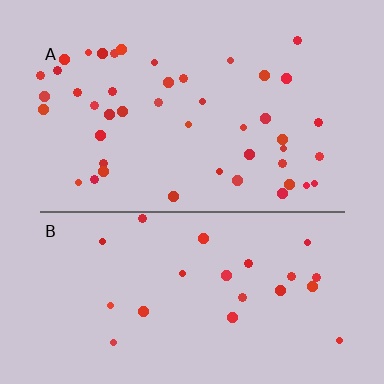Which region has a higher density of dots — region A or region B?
A (the top).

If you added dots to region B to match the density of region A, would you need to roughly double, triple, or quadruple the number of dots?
Approximately double.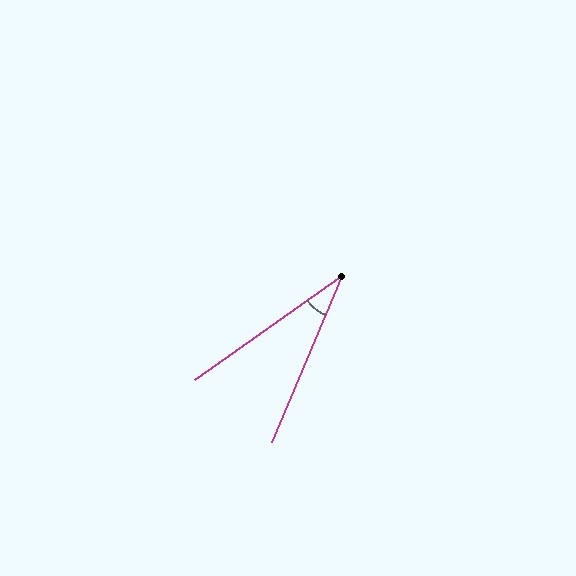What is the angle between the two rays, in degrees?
Approximately 32 degrees.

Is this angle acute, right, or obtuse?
It is acute.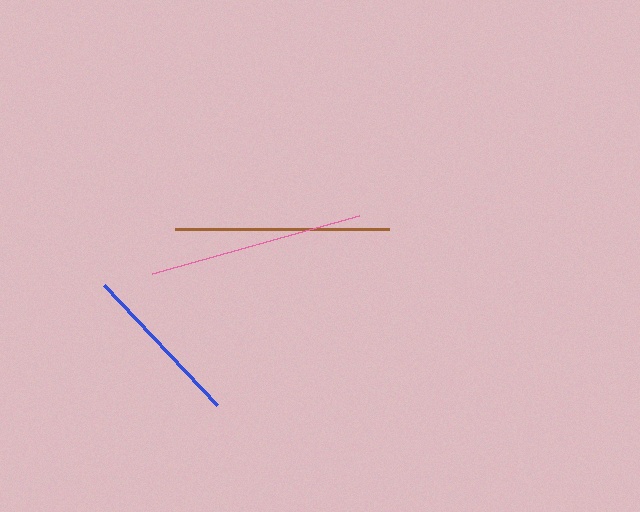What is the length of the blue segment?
The blue segment is approximately 165 pixels long.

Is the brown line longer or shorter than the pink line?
The pink line is longer than the brown line.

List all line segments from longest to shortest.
From longest to shortest: pink, brown, blue.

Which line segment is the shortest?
The blue line is the shortest at approximately 165 pixels.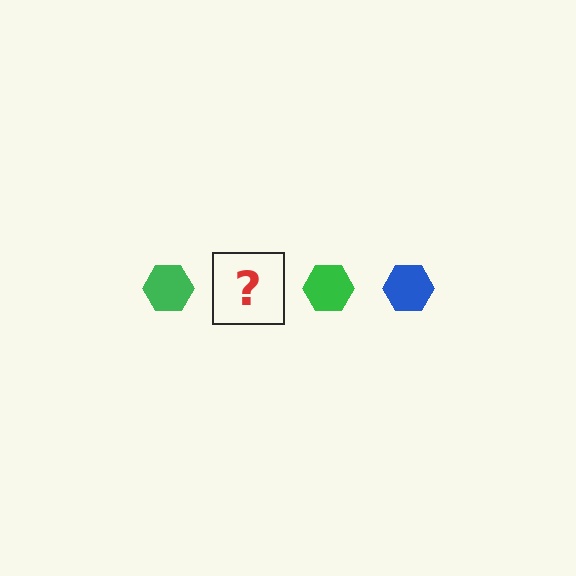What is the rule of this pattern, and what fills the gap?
The rule is that the pattern cycles through green, blue hexagons. The gap should be filled with a blue hexagon.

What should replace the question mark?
The question mark should be replaced with a blue hexagon.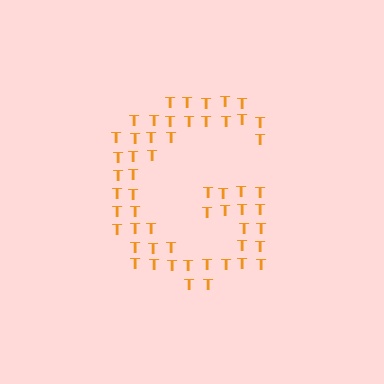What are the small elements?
The small elements are letter T's.